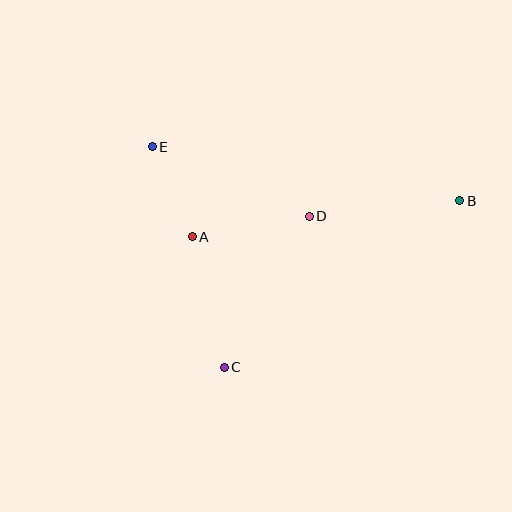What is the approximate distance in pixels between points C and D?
The distance between C and D is approximately 173 pixels.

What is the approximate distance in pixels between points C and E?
The distance between C and E is approximately 232 pixels.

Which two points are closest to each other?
Points A and E are closest to each other.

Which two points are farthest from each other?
Points B and E are farthest from each other.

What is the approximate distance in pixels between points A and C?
The distance between A and C is approximately 134 pixels.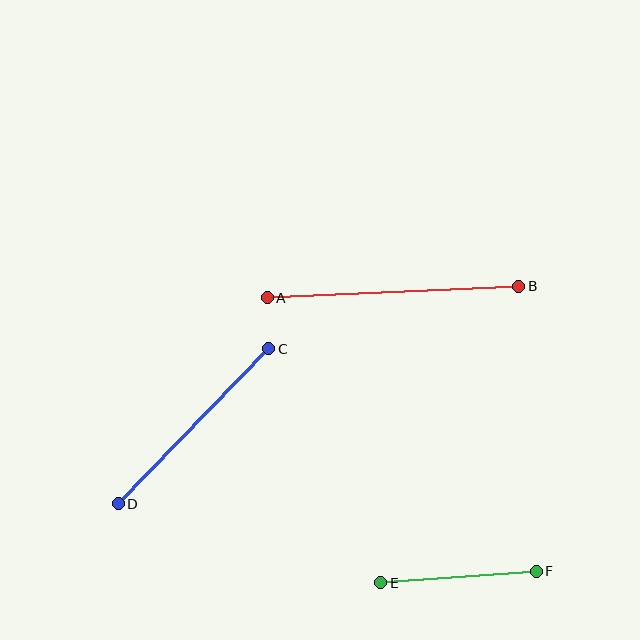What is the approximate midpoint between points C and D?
The midpoint is at approximately (193, 426) pixels.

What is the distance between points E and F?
The distance is approximately 156 pixels.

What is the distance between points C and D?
The distance is approximately 216 pixels.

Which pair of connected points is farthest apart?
Points A and B are farthest apart.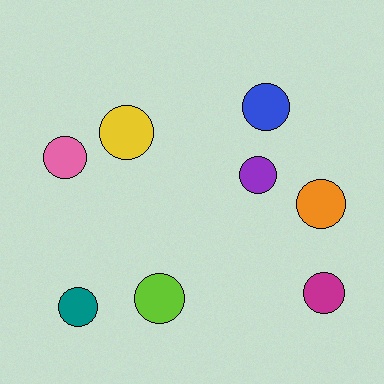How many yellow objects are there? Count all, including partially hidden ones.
There is 1 yellow object.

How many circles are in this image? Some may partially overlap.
There are 8 circles.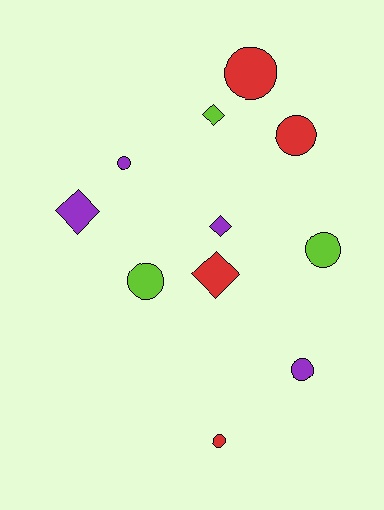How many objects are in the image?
There are 11 objects.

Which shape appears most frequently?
Circle, with 7 objects.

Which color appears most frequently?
Purple, with 4 objects.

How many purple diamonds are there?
There are 2 purple diamonds.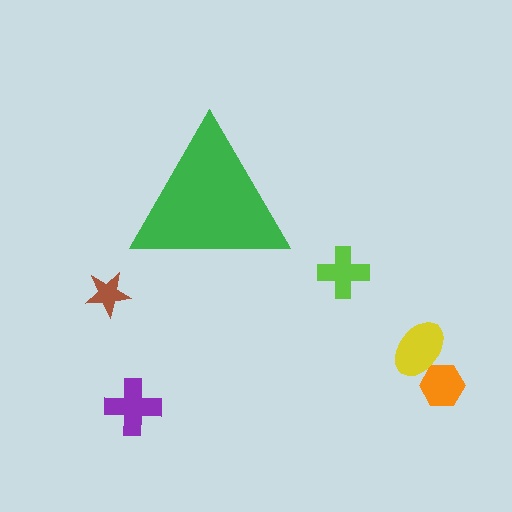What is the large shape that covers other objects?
A green triangle.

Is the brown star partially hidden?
No, the brown star is fully visible.